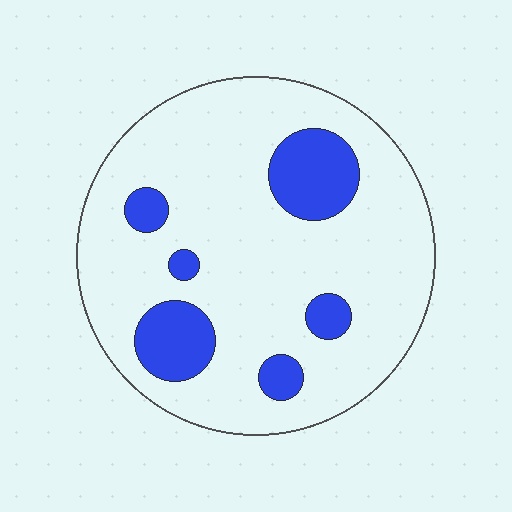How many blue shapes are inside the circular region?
6.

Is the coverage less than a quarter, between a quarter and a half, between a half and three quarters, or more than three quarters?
Less than a quarter.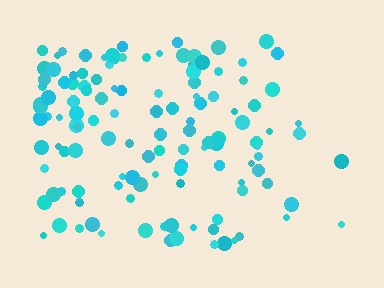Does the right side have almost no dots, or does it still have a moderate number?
Still a moderate number, just noticeably fewer than the left.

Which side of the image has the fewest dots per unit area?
The right.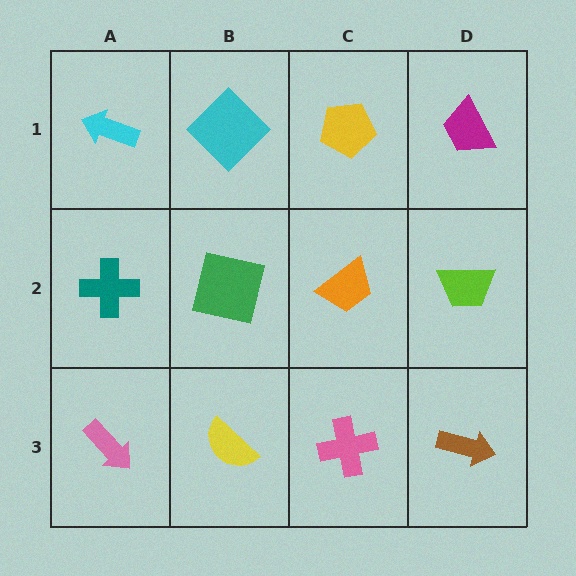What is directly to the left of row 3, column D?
A pink cross.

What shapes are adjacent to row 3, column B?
A green square (row 2, column B), a pink arrow (row 3, column A), a pink cross (row 3, column C).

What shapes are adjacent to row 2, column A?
A cyan arrow (row 1, column A), a pink arrow (row 3, column A), a green square (row 2, column B).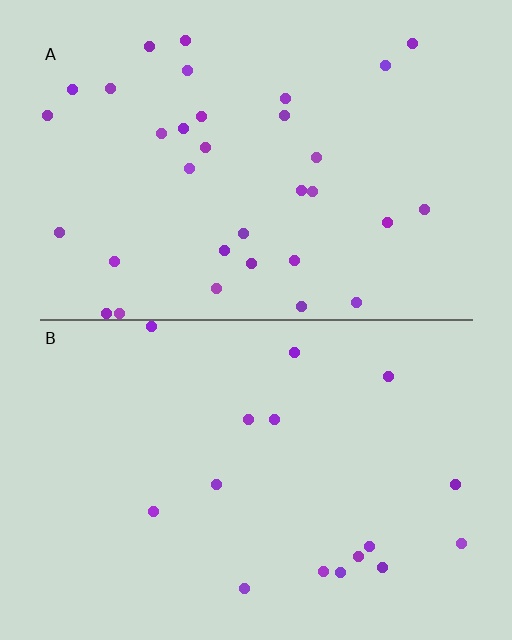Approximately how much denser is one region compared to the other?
Approximately 2.1× — region A over region B.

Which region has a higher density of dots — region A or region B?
A (the top).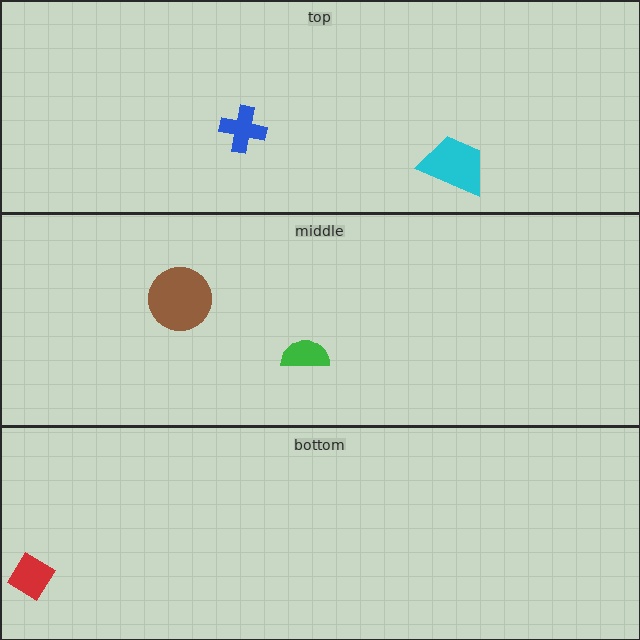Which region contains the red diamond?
The bottom region.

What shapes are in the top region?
The blue cross, the cyan trapezoid.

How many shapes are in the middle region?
2.